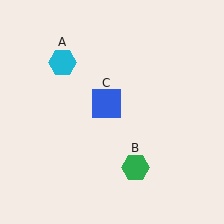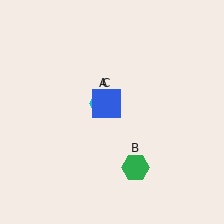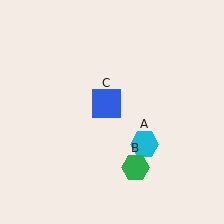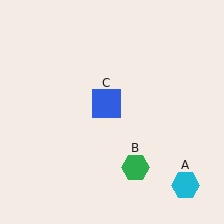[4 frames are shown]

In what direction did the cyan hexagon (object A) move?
The cyan hexagon (object A) moved down and to the right.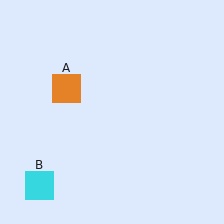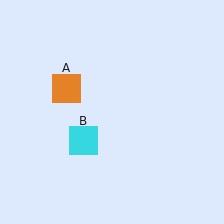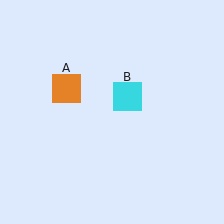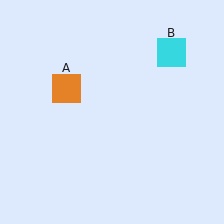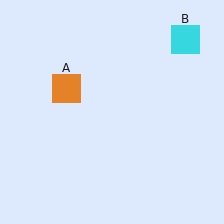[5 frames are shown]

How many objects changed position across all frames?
1 object changed position: cyan square (object B).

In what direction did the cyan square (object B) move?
The cyan square (object B) moved up and to the right.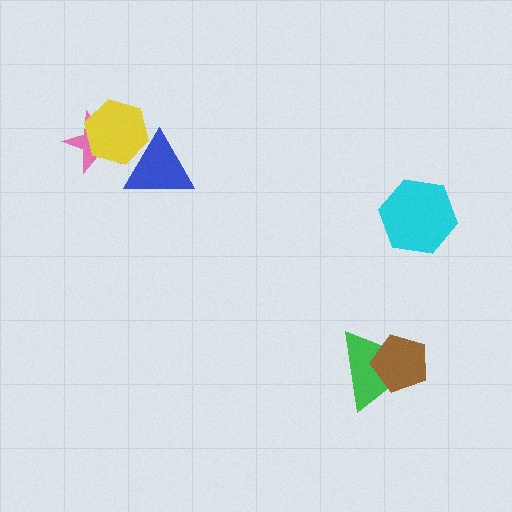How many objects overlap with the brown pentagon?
1 object overlaps with the brown pentagon.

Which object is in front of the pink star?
The yellow hexagon is in front of the pink star.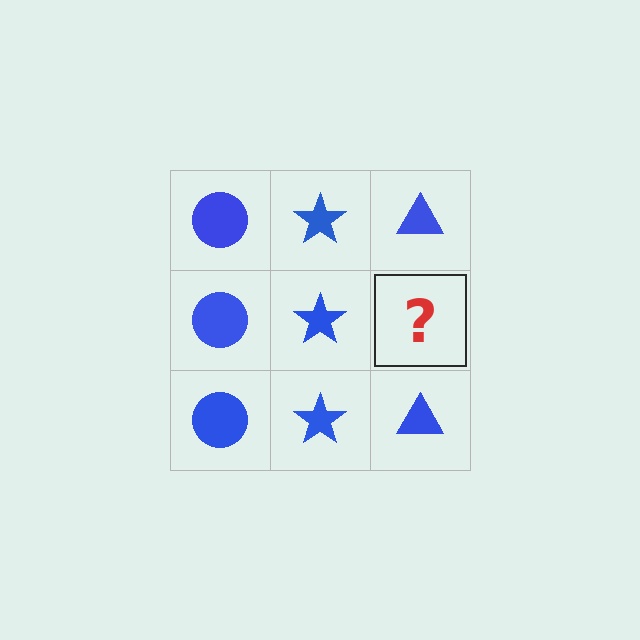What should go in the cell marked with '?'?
The missing cell should contain a blue triangle.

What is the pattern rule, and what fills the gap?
The rule is that each column has a consistent shape. The gap should be filled with a blue triangle.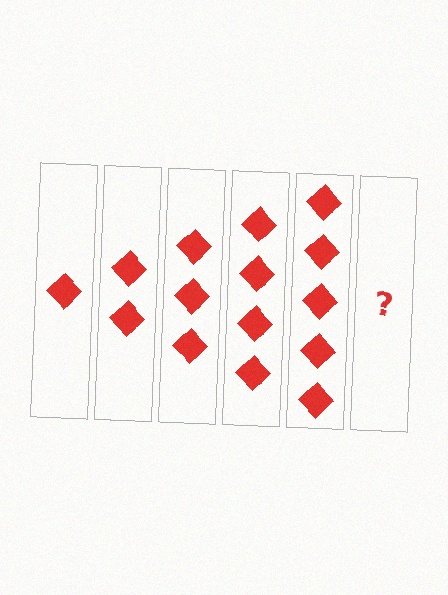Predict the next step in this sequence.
The next step is 6 diamonds.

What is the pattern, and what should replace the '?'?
The pattern is that each step adds one more diamond. The '?' should be 6 diamonds.